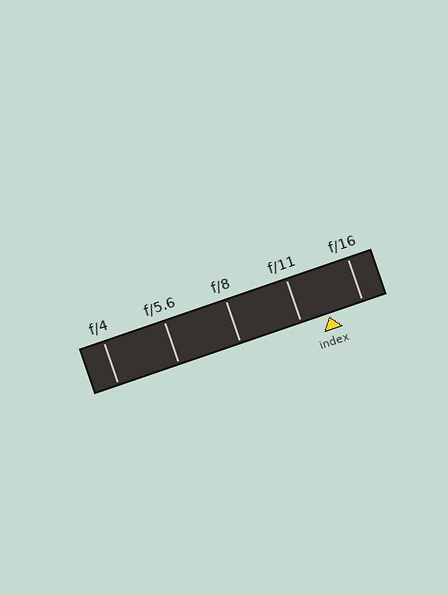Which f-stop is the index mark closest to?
The index mark is closest to f/11.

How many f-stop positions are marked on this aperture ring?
There are 5 f-stop positions marked.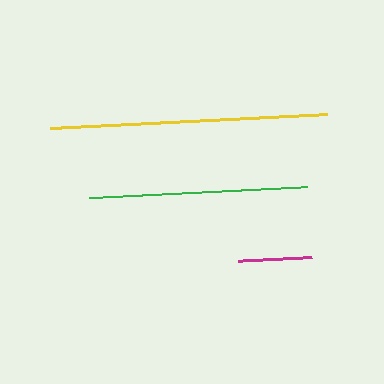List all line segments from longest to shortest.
From longest to shortest: yellow, green, magenta.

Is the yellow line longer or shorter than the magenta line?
The yellow line is longer than the magenta line.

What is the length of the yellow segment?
The yellow segment is approximately 278 pixels long.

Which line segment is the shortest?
The magenta line is the shortest at approximately 74 pixels.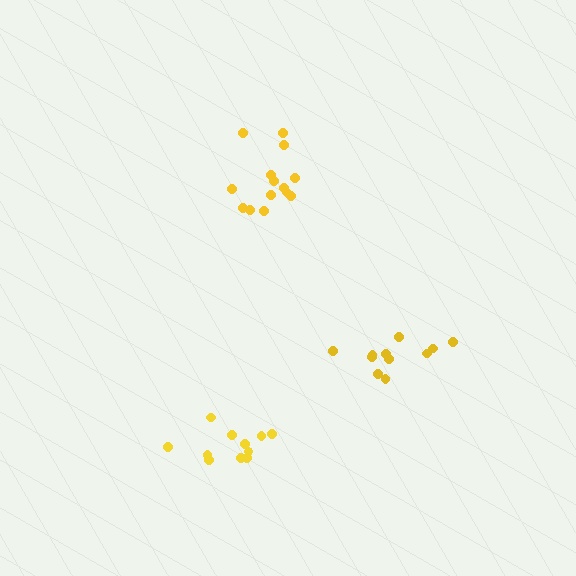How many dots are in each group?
Group 1: 11 dots, Group 2: 14 dots, Group 3: 11 dots (36 total).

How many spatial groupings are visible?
There are 3 spatial groupings.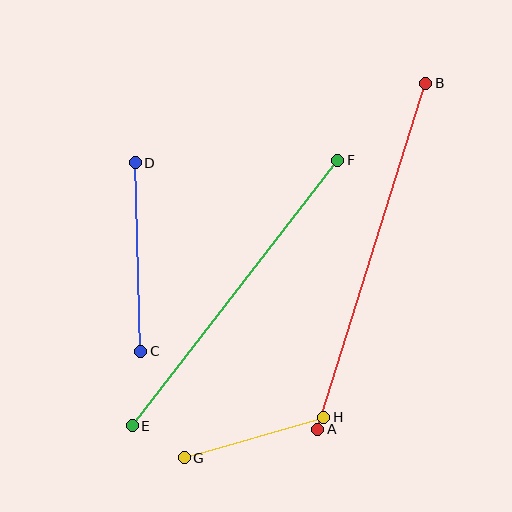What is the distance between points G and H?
The distance is approximately 145 pixels.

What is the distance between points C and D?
The distance is approximately 189 pixels.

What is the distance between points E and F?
The distance is approximately 336 pixels.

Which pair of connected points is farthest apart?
Points A and B are farthest apart.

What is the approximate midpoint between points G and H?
The midpoint is at approximately (254, 438) pixels.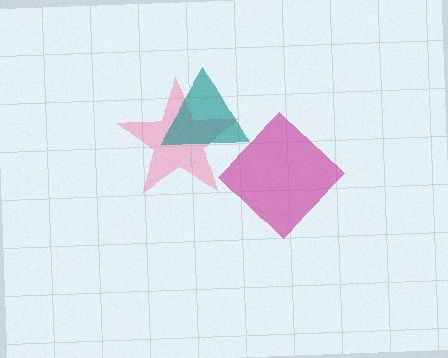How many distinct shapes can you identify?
There are 3 distinct shapes: a pink star, a teal triangle, a magenta diamond.